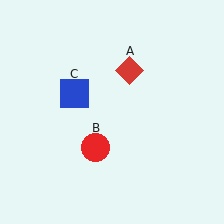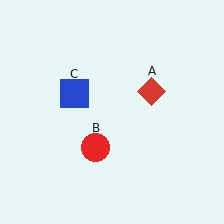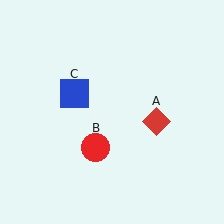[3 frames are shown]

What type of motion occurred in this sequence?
The red diamond (object A) rotated clockwise around the center of the scene.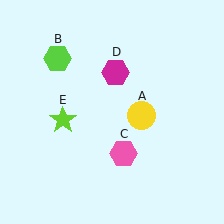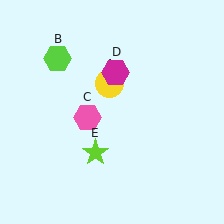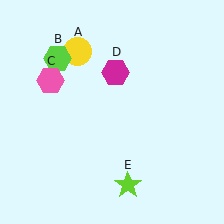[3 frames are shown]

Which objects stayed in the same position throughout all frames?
Lime hexagon (object B) and magenta hexagon (object D) remained stationary.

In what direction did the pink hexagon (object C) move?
The pink hexagon (object C) moved up and to the left.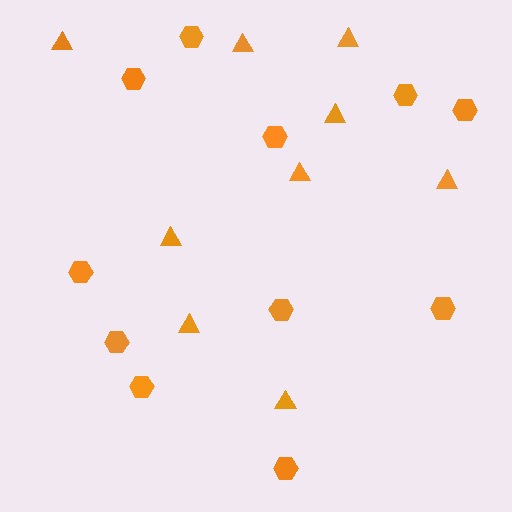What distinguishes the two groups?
There are 2 groups: one group of hexagons (11) and one group of triangles (9).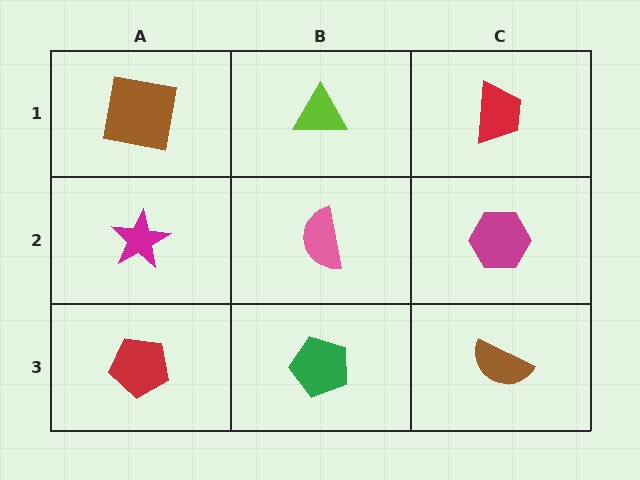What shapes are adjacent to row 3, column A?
A magenta star (row 2, column A), a green pentagon (row 3, column B).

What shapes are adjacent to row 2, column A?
A brown square (row 1, column A), a red pentagon (row 3, column A), a pink semicircle (row 2, column B).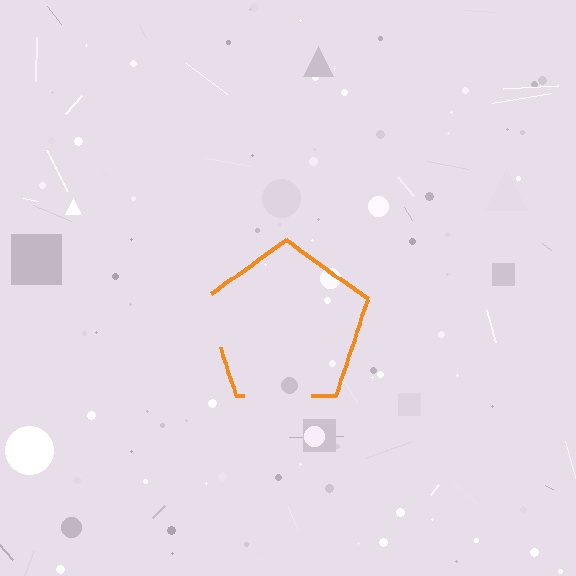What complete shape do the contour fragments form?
The contour fragments form a pentagon.